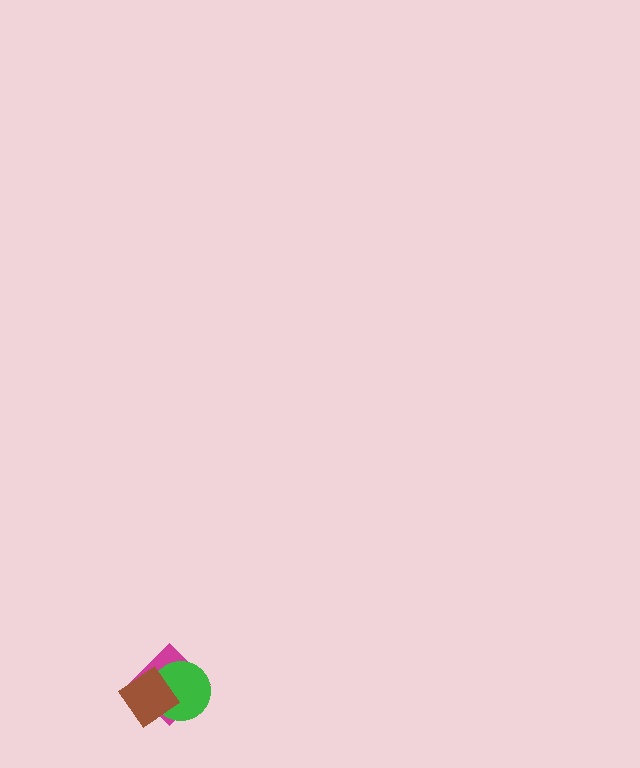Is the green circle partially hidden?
Yes, it is partially covered by another shape.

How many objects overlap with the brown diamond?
2 objects overlap with the brown diamond.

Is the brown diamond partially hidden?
No, no other shape covers it.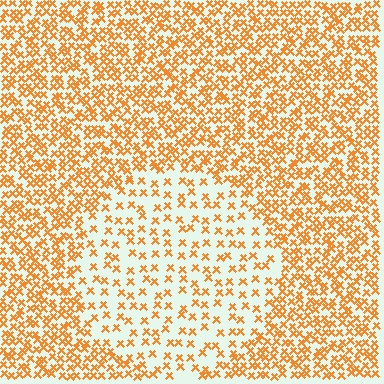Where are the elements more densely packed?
The elements are more densely packed outside the circle boundary.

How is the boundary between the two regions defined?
The boundary is defined by a change in element density (approximately 2.3x ratio). All elements are the same color, size, and shape.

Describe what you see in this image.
The image contains small orange elements arranged at two different densities. A circle-shaped region is visible where the elements are less densely packed than the surrounding area.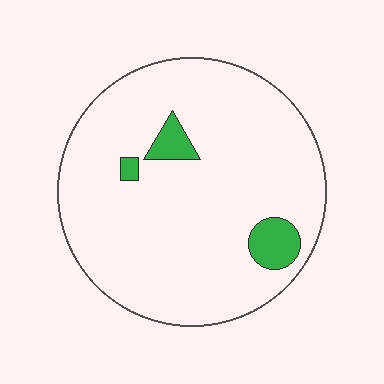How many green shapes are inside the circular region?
3.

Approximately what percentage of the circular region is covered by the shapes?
Approximately 5%.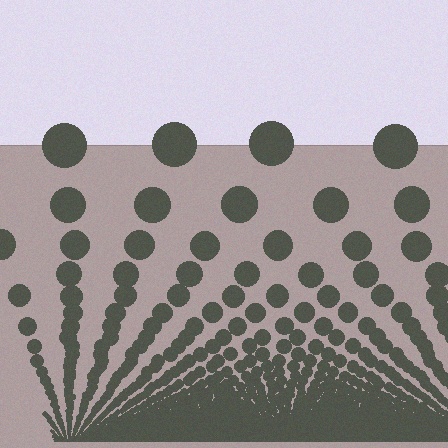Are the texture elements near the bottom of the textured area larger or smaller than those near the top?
Smaller. The gradient is inverted — elements near the bottom are smaller and denser.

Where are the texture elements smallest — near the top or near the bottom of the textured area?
Near the bottom.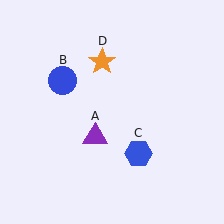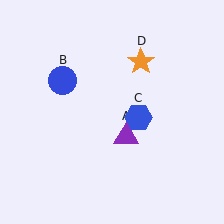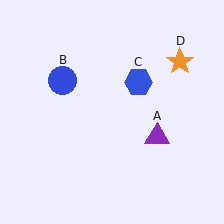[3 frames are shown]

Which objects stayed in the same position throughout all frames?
Blue circle (object B) remained stationary.